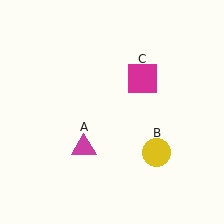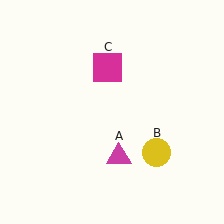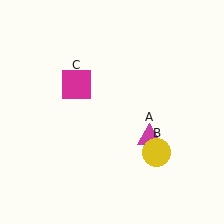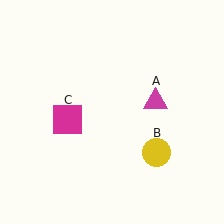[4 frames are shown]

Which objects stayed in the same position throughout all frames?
Yellow circle (object B) remained stationary.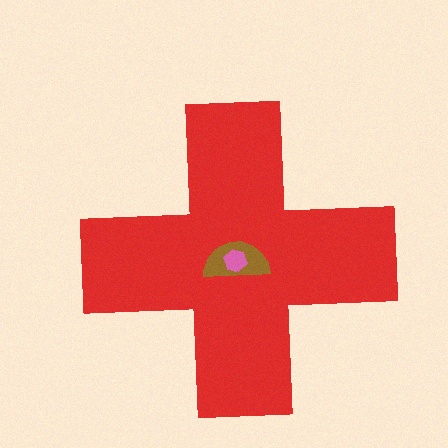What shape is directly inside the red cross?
The brown semicircle.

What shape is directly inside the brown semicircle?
The pink hexagon.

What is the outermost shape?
The red cross.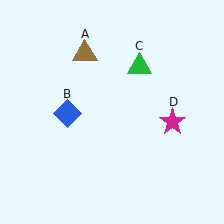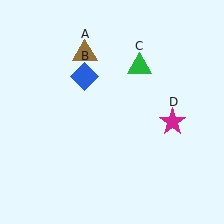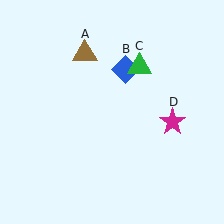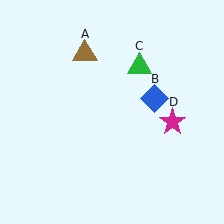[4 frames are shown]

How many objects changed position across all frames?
1 object changed position: blue diamond (object B).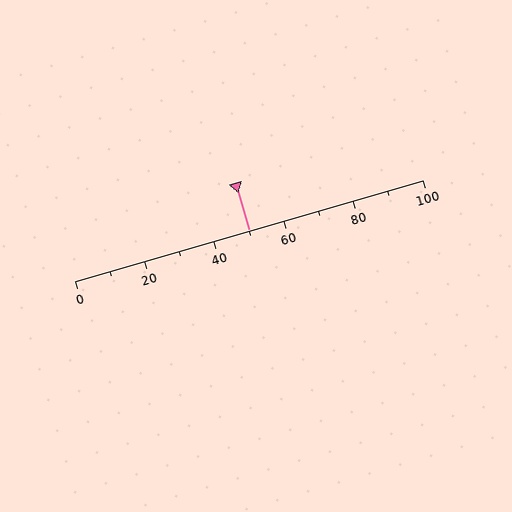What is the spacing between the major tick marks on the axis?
The major ticks are spaced 20 apart.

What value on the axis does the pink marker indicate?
The marker indicates approximately 50.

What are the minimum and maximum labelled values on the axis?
The axis runs from 0 to 100.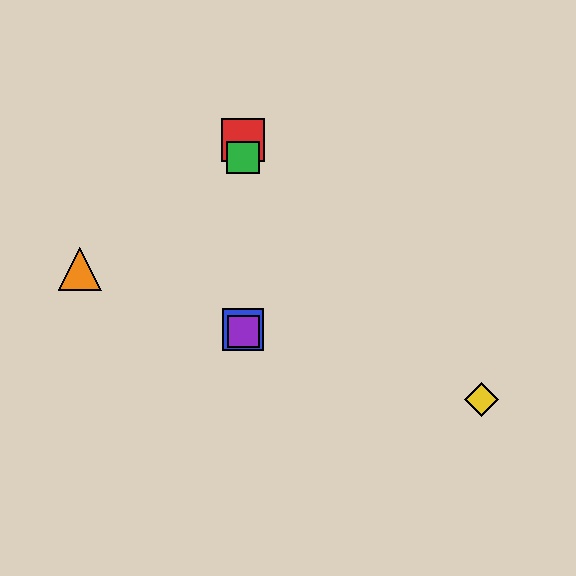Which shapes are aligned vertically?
The red square, the blue square, the green square, the purple square are aligned vertically.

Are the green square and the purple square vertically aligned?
Yes, both are at x≈243.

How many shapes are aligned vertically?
4 shapes (the red square, the blue square, the green square, the purple square) are aligned vertically.